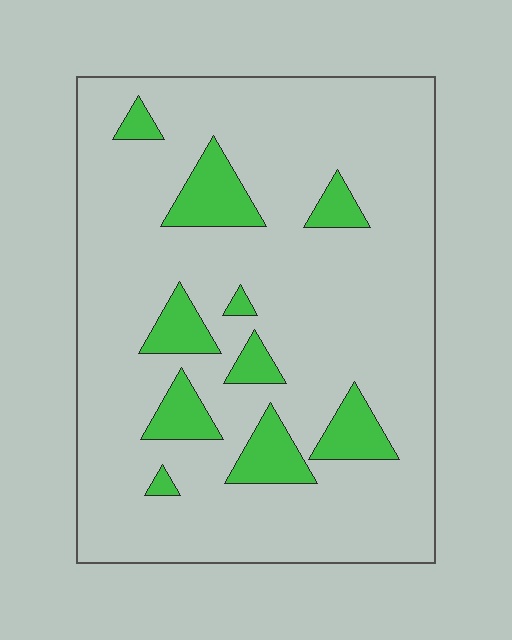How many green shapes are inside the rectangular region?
10.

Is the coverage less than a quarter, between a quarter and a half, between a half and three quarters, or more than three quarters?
Less than a quarter.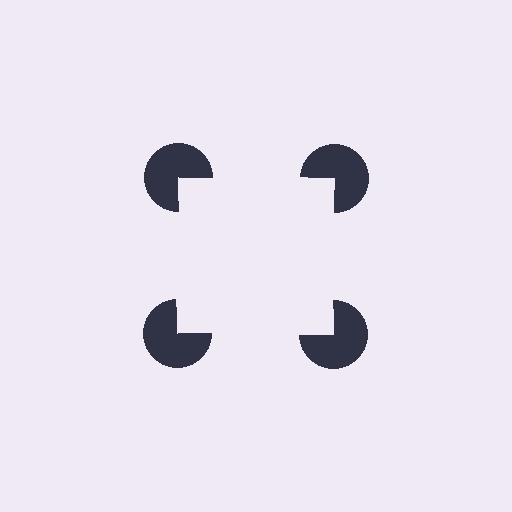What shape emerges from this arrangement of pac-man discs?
An illusory square — its edges are inferred from the aligned wedge cuts in the pac-man discs, not physically drawn.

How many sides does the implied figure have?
4 sides.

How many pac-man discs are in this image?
There are 4 — one at each vertex of the illusory square.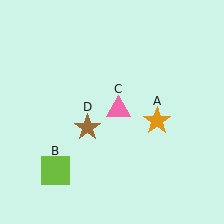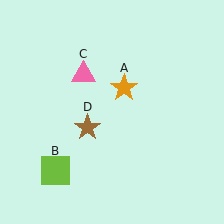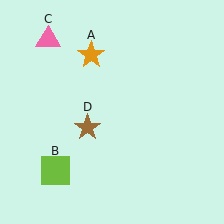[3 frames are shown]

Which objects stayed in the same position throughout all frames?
Lime square (object B) and brown star (object D) remained stationary.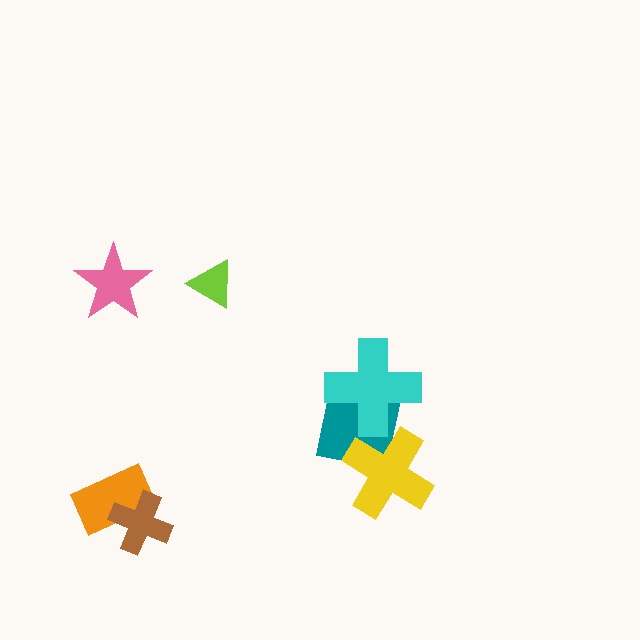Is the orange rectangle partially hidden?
Yes, it is partially covered by another shape.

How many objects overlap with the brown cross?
1 object overlaps with the brown cross.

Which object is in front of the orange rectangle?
The brown cross is in front of the orange rectangle.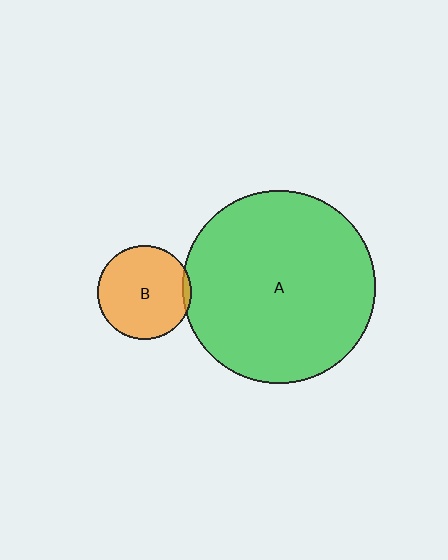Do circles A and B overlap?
Yes.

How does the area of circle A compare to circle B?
Approximately 4.3 times.